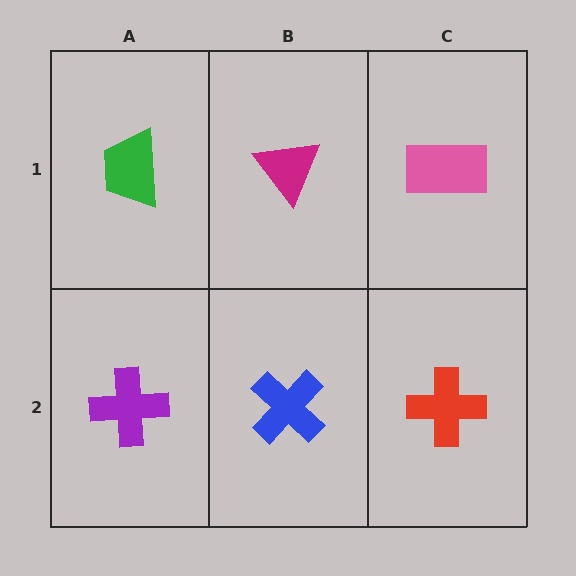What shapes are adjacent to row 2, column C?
A pink rectangle (row 1, column C), a blue cross (row 2, column B).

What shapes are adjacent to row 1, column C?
A red cross (row 2, column C), a magenta triangle (row 1, column B).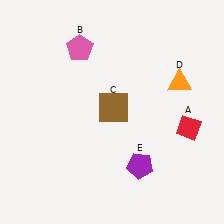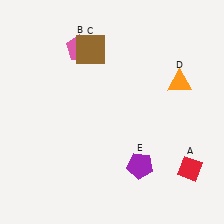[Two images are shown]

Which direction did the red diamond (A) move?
The red diamond (A) moved down.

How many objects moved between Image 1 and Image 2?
2 objects moved between the two images.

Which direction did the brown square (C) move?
The brown square (C) moved up.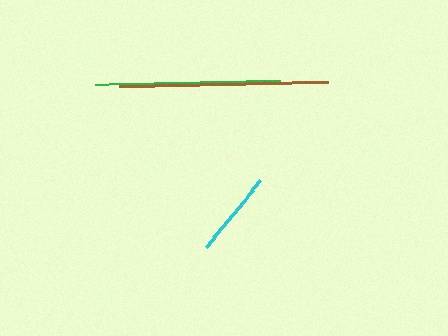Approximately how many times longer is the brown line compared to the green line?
The brown line is approximately 1.1 times the length of the green line.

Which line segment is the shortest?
The cyan line is the shortest at approximately 87 pixels.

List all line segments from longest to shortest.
From longest to shortest: brown, green, cyan.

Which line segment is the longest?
The brown line is the longest at approximately 210 pixels.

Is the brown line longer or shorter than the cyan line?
The brown line is longer than the cyan line.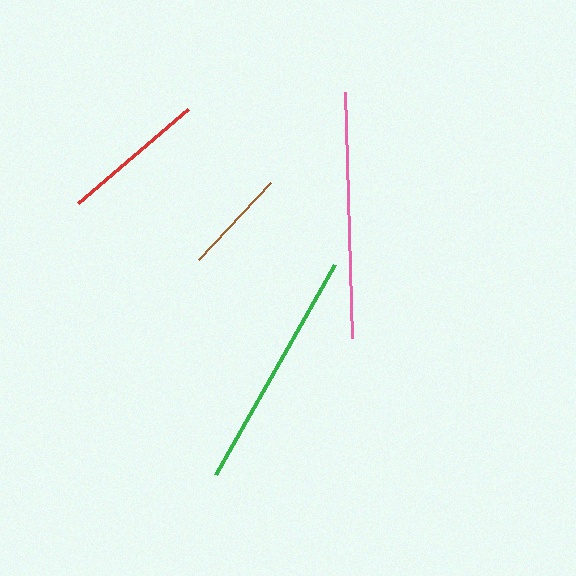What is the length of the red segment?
The red segment is approximately 145 pixels long.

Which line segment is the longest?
The pink line is the longest at approximately 246 pixels.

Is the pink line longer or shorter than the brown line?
The pink line is longer than the brown line.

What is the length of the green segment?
The green segment is approximately 242 pixels long.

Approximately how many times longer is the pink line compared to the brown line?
The pink line is approximately 2.3 times the length of the brown line.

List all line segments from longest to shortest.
From longest to shortest: pink, green, red, brown.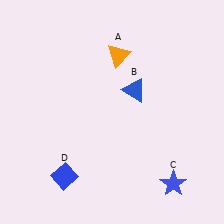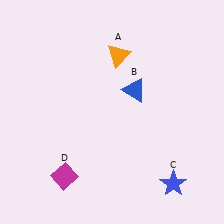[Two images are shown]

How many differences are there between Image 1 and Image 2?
There is 1 difference between the two images.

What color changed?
The diamond (D) changed from blue in Image 1 to magenta in Image 2.